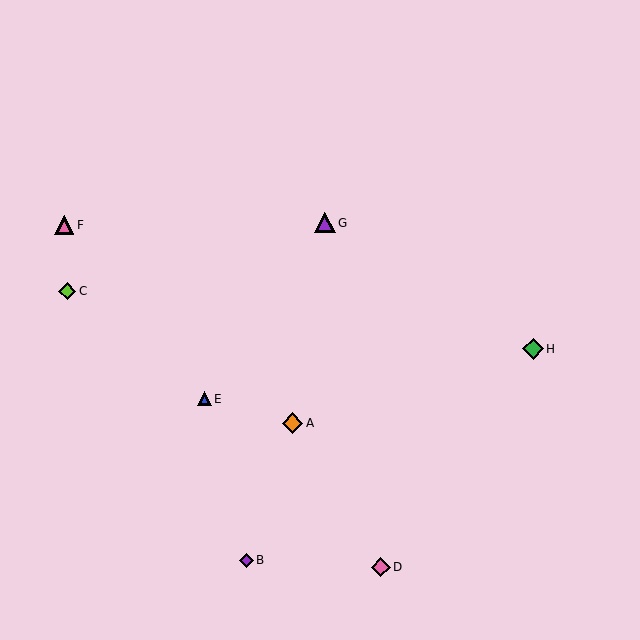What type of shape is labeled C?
Shape C is a lime diamond.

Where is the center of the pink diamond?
The center of the pink diamond is at (381, 567).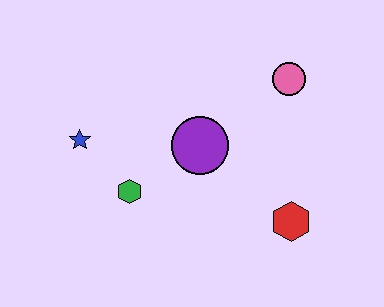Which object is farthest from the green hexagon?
The pink circle is farthest from the green hexagon.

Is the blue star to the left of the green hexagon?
Yes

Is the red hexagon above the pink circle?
No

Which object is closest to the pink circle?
The purple circle is closest to the pink circle.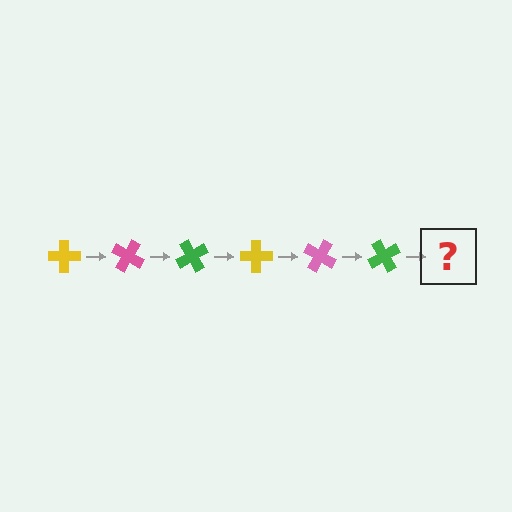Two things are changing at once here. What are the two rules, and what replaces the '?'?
The two rules are that it rotates 30 degrees each step and the color cycles through yellow, pink, and green. The '?' should be a yellow cross, rotated 180 degrees from the start.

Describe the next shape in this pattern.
It should be a yellow cross, rotated 180 degrees from the start.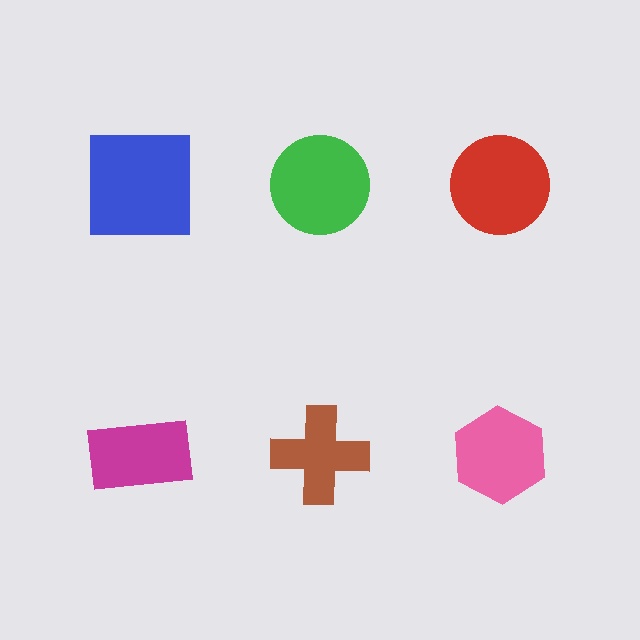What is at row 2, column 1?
A magenta rectangle.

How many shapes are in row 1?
3 shapes.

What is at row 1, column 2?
A green circle.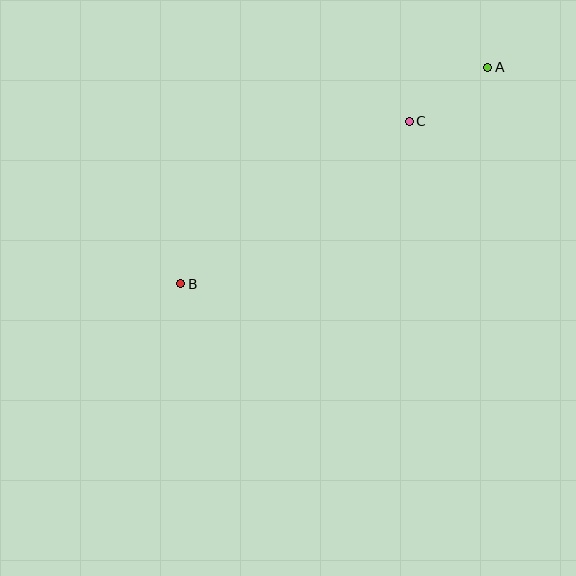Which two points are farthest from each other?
Points A and B are farthest from each other.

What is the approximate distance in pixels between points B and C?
The distance between B and C is approximately 280 pixels.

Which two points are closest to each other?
Points A and C are closest to each other.